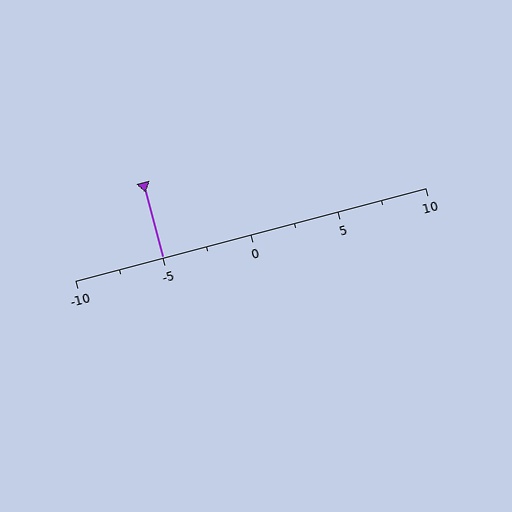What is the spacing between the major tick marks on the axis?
The major ticks are spaced 5 apart.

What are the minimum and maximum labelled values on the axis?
The axis runs from -10 to 10.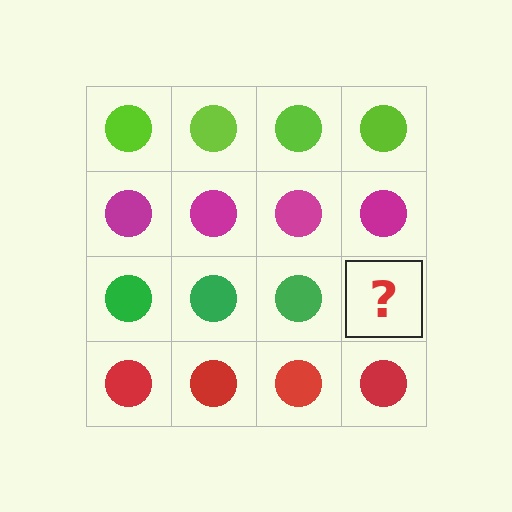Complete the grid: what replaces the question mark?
The question mark should be replaced with a green circle.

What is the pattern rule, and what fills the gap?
The rule is that each row has a consistent color. The gap should be filled with a green circle.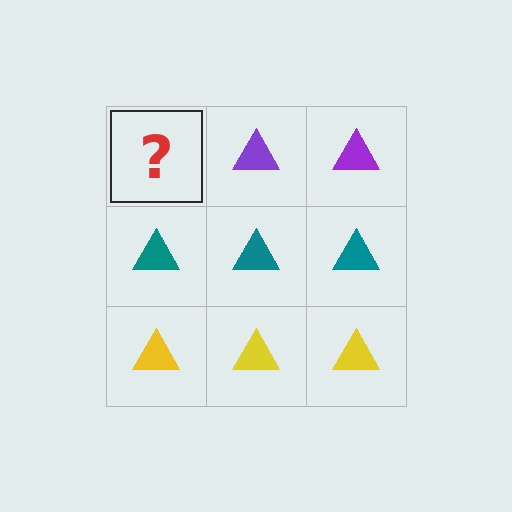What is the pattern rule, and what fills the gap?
The rule is that each row has a consistent color. The gap should be filled with a purple triangle.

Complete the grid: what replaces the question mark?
The question mark should be replaced with a purple triangle.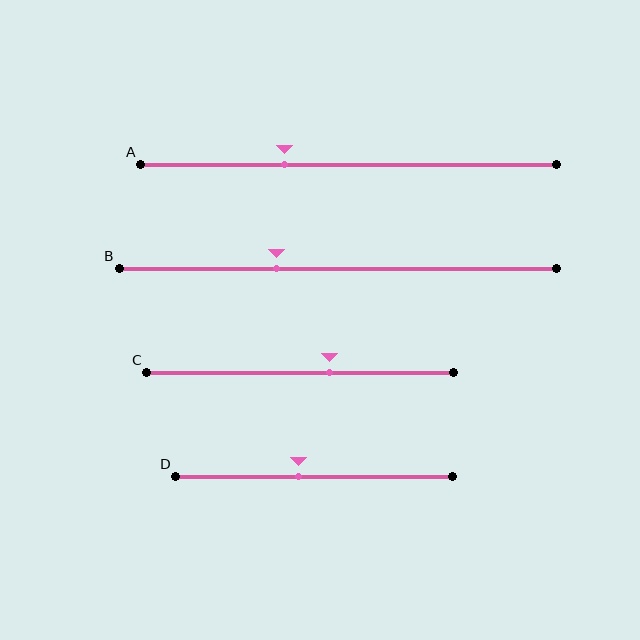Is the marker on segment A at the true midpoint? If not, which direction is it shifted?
No, the marker on segment A is shifted to the left by about 15% of the segment length.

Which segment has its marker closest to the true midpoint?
Segment D has its marker closest to the true midpoint.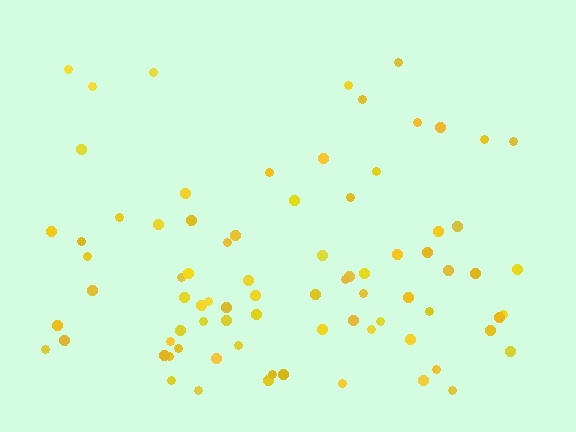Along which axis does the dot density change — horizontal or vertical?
Vertical.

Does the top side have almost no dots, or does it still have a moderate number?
Still a moderate number, just noticeably fewer than the bottom.